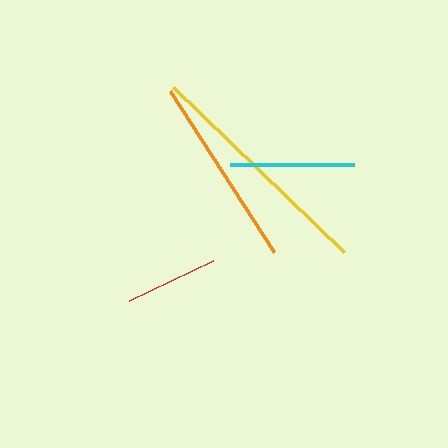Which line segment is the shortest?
The red line is the shortest at approximately 94 pixels.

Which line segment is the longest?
The yellow line is the longest at approximately 238 pixels.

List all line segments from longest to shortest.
From longest to shortest: yellow, orange, cyan, red.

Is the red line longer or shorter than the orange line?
The orange line is longer than the red line.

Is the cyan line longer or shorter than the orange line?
The orange line is longer than the cyan line.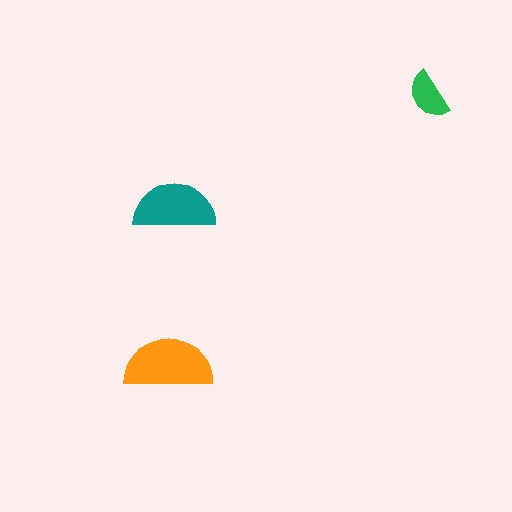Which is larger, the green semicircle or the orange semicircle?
The orange one.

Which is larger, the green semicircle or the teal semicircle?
The teal one.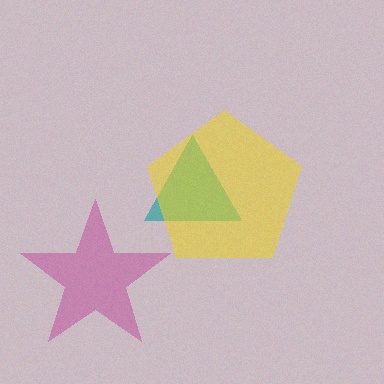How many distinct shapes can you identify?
There are 3 distinct shapes: a magenta star, a teal triangle, a yellow pentagon.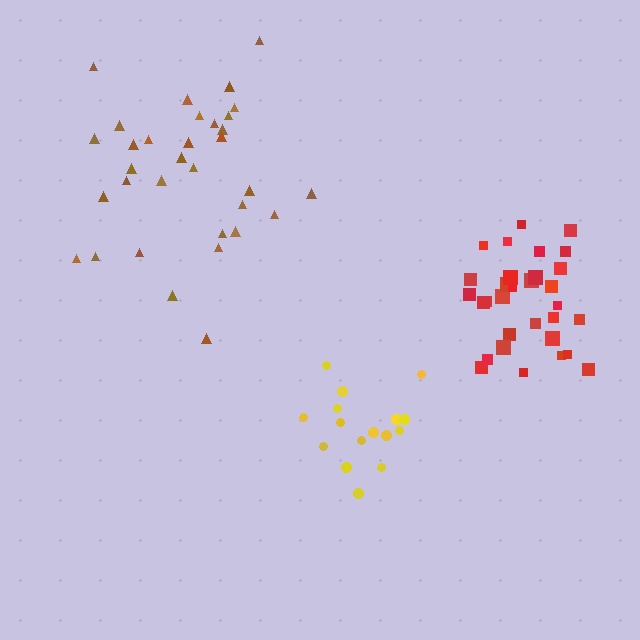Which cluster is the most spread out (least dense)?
Brown.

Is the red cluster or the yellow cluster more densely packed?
Red.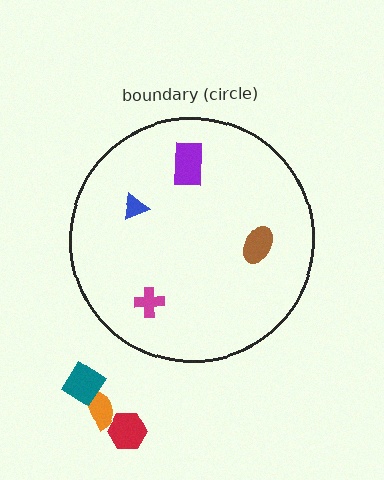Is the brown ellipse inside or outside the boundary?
Inside.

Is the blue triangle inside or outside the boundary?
Inside.